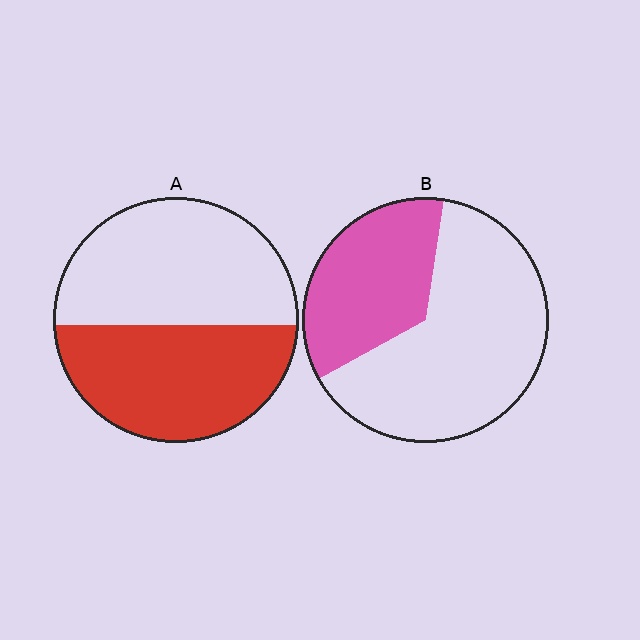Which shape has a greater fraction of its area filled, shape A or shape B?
Shape A.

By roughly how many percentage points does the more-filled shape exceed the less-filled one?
By roughly 10 percentage points (A over B).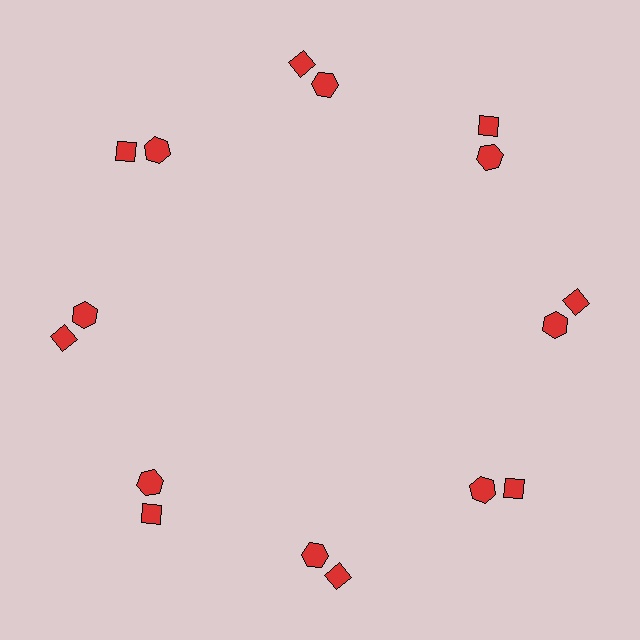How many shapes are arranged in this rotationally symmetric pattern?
There are 16 shapes, arranged in 8 groups of 2.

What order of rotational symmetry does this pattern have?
This pattern has 8-fold rotational symmetry.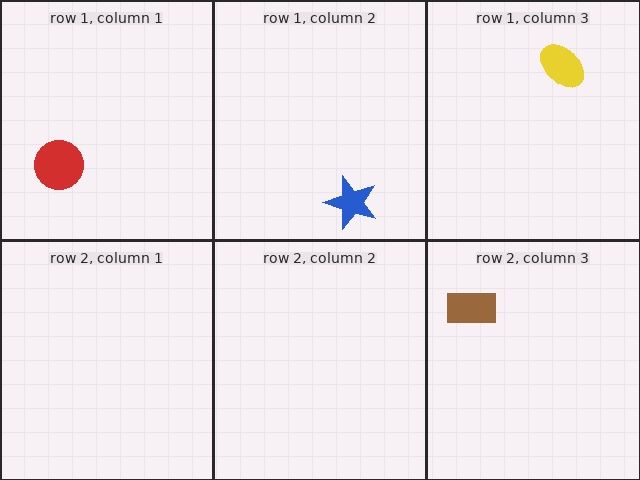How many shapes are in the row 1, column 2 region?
1.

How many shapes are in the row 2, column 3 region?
1.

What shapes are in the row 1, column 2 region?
The blue star.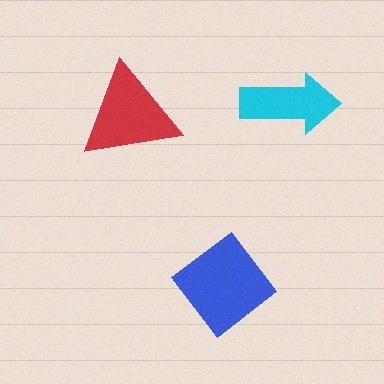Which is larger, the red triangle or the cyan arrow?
The red triangle.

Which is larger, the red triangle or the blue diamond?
The blue diamond.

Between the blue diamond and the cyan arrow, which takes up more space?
The blue diamond.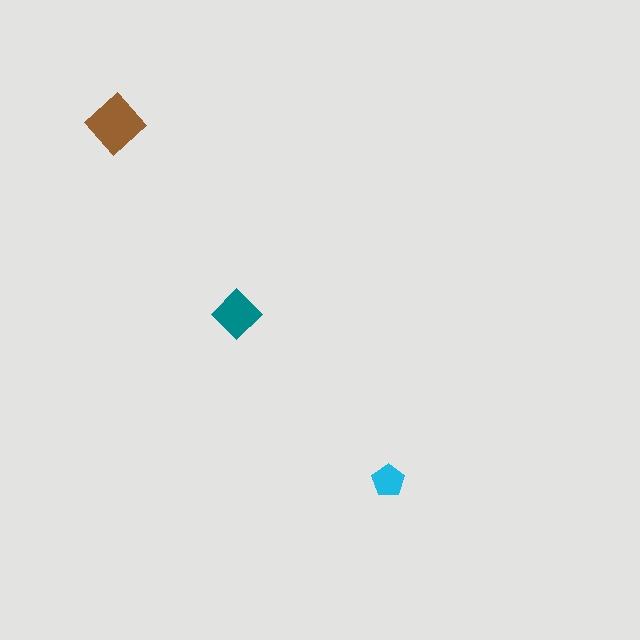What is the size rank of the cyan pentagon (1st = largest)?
3rd.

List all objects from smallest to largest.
The cyan pentagon, the teal diamond, the brown diamond.